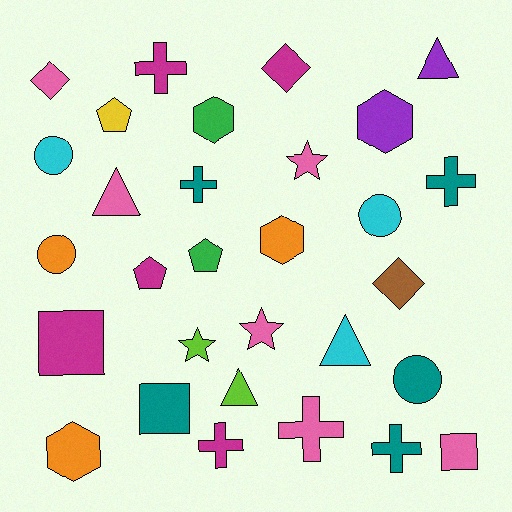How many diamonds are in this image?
There are 3 diamonds.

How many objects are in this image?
There are 30 objects.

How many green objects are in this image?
There are 2 green objects.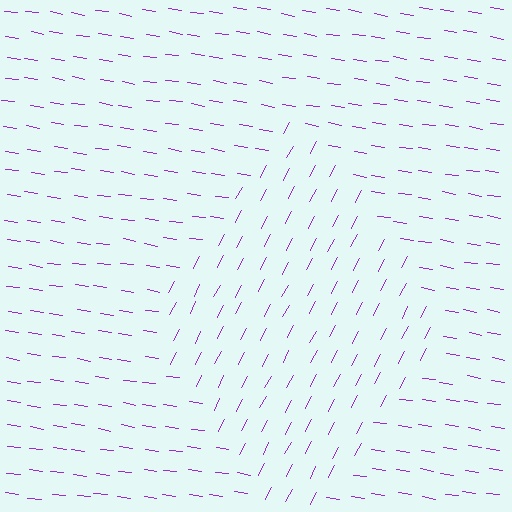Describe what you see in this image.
The image is filled with small purple line segments. A diamond region in the image has lines oriented differently from the surrounding lines, creating a visible texture boundary.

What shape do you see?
I see a diamond.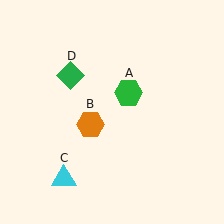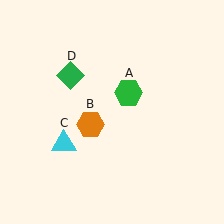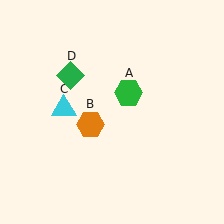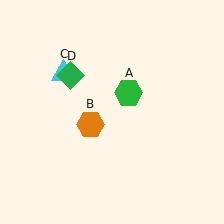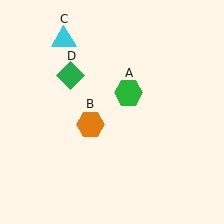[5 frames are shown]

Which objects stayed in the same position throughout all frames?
Green hexagon (object A) and orange hexagon (object B) and green diamond (object D) remained stationary.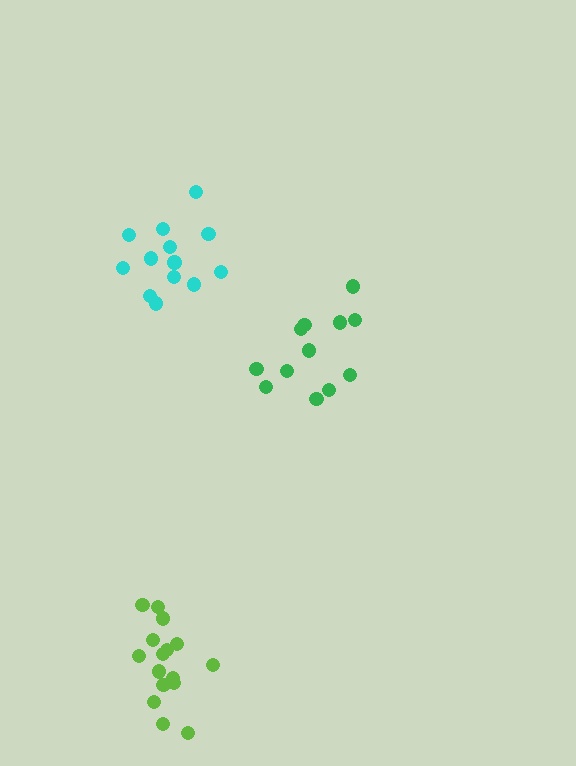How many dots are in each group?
Group 1: 13 dots, Group 2: 12 dots, Group 3: 17 dots (42 total).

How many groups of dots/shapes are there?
There are 3 groups.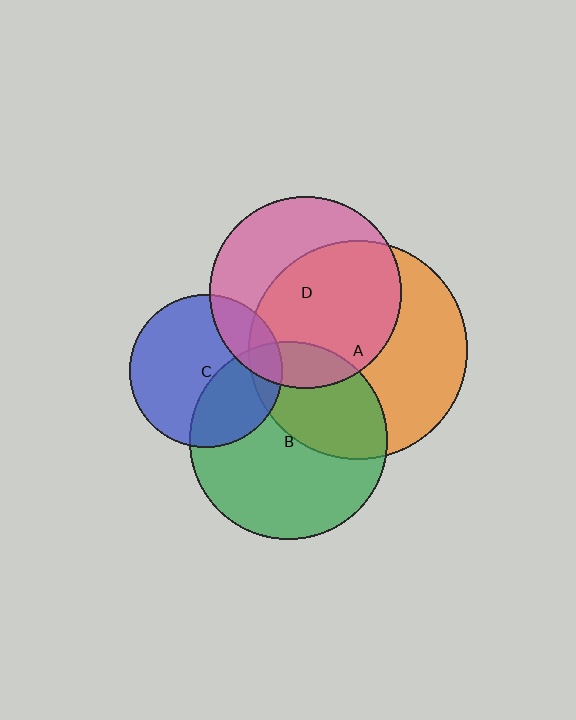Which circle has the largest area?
Circle A (orange).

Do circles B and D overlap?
Yes.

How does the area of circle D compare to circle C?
Approximately 1.6 times.